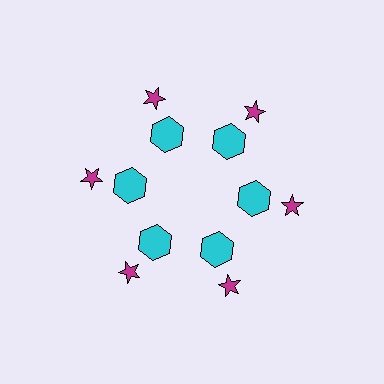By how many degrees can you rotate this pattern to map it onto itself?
The pattern maps onto itself every 60 degrees of rotation.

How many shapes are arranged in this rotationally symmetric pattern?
There are 12 shapes, arranged in 6 groups of 2.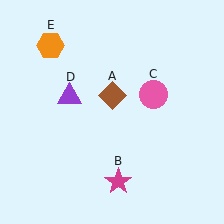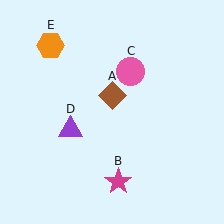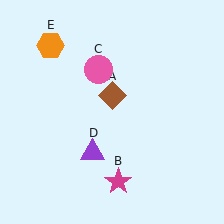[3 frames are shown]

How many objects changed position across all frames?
2 objects changed position: pink circle (object C), purple triangle (object D).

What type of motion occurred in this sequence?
The pink circle (object C), purple triangle (object D) rotated counterclockwise around the center of the scene.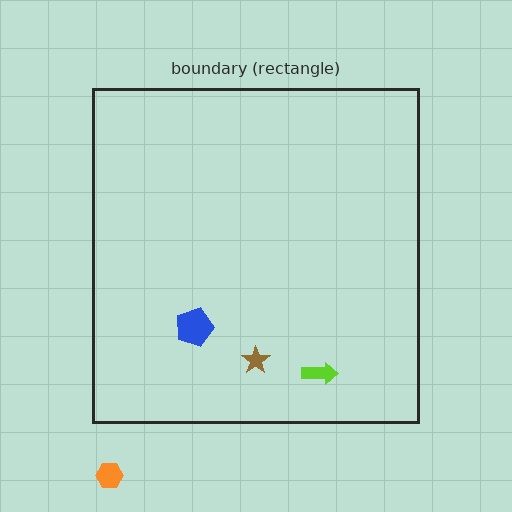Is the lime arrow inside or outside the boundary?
Inside.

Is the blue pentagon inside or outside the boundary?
Inside.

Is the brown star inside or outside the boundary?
Inside.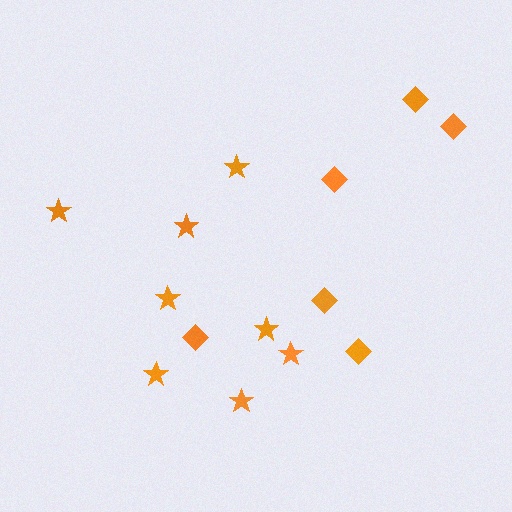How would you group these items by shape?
There are 2 groups: one group of diamonds (6) and one group of stars (8).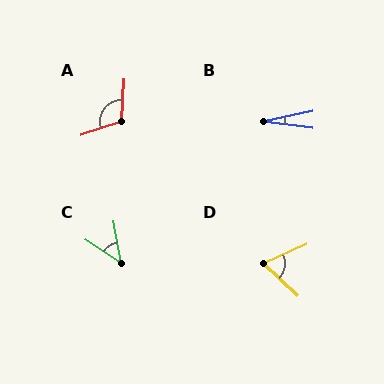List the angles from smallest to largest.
B (19°), C (47°), D (67°), A (111°).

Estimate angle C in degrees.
Approximately 47 degrees.